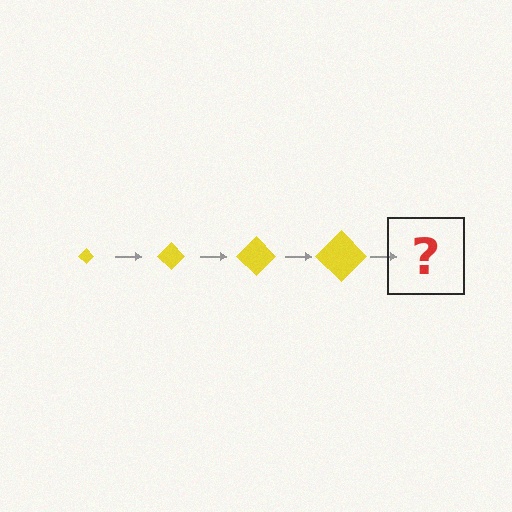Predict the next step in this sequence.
The next step is a yellow diamond, larger than the previous one.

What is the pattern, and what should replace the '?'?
The pattern is that the diamond gets progressively larger each step. The '?' should be a yellow diamond, larger than the previous one.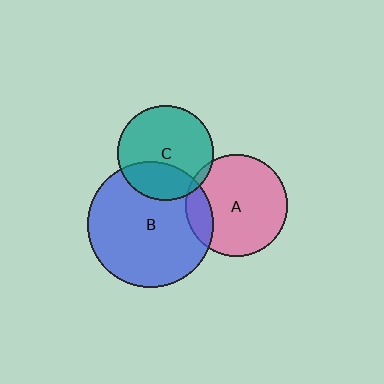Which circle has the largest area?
Circle B (blue).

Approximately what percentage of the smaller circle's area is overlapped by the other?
Approximately 30%.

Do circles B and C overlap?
Yes.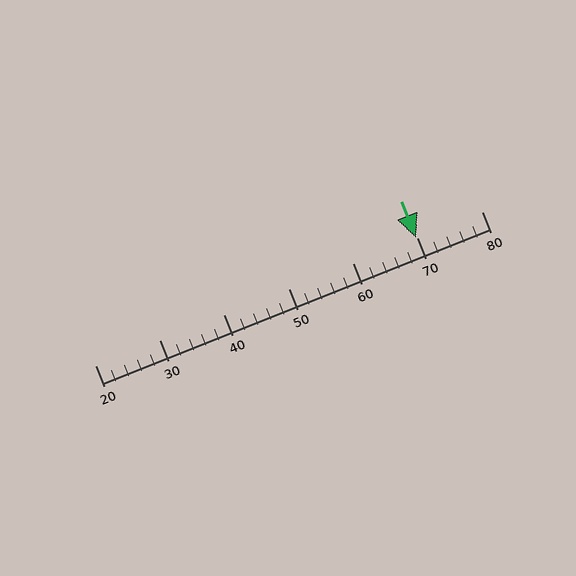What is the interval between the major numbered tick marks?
The major tick marks are spaced 10 units apart.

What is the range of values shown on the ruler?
The ruler shows values from 20 to 80.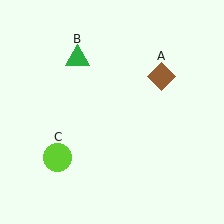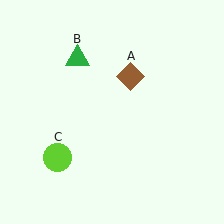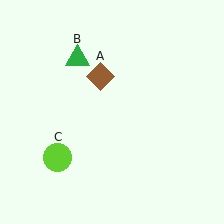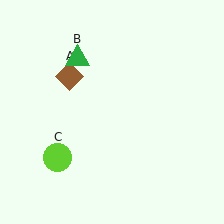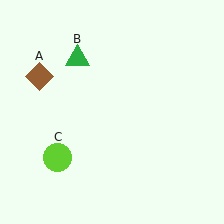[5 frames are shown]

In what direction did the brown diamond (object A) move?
The brown diamond (object A) moved left.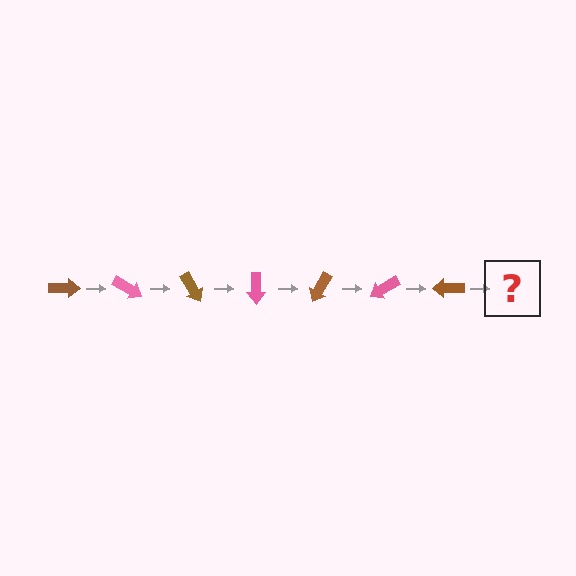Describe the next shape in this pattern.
It should be a pink arrow, rotated 210 degrees from the start.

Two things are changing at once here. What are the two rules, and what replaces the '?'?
The two rules are that it rotates 30 degrees each step and the color cycles through brown and pink. The '?' should be a pink arrow, rotated 210 degrees from the start.